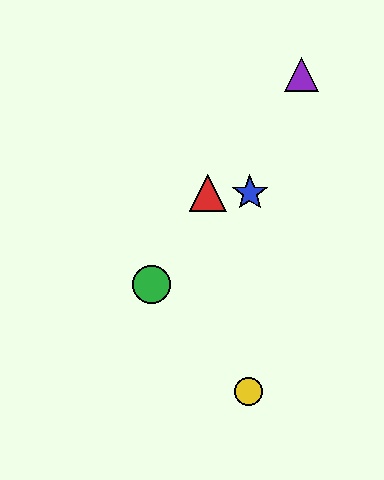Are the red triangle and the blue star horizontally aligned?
Yes, both are at y≈193.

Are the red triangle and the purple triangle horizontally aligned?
No, the red triangle is at y≈193 and the purple triangle is at y≈75.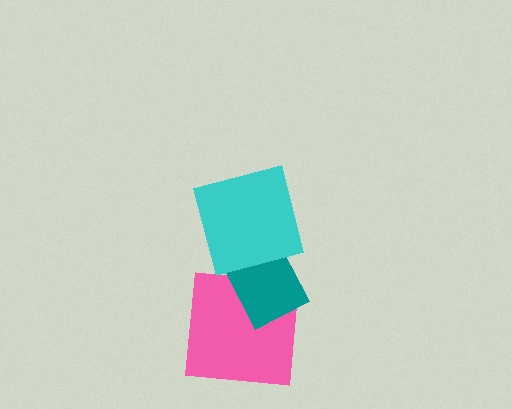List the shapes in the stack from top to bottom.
From top to bottom: the cyan square, the teal rectangle, the pink square.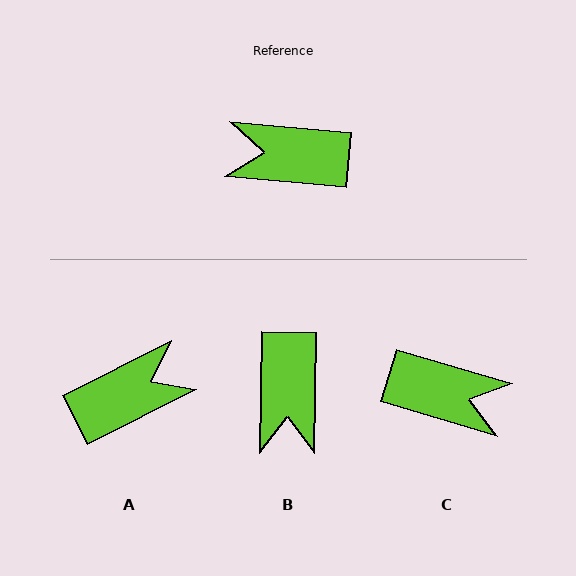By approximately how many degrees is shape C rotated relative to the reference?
Approximately 168 degrees counter-clockwise.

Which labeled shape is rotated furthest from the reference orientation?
C, about 168 degrees away.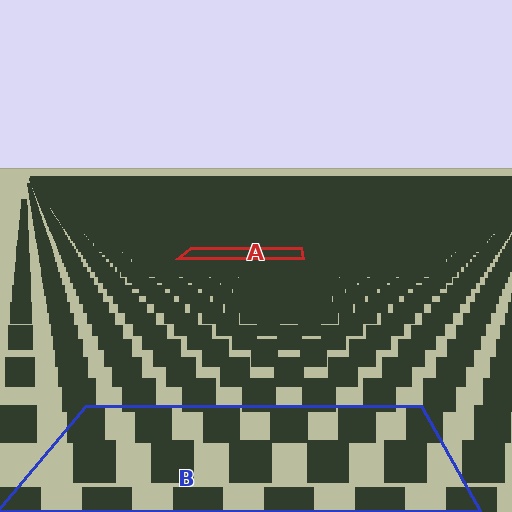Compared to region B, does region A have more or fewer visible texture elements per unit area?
Region A has more texture elements per unit area — they are packed more densely because it is farther away.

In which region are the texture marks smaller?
The texture marks are smaller in region A, because it is farther away.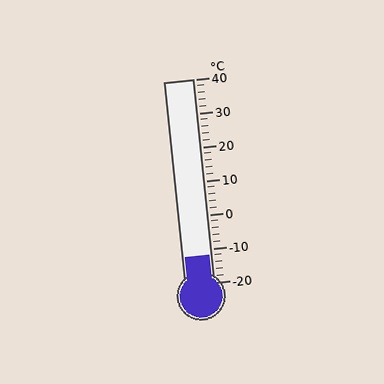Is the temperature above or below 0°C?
The temperature is below 0°C.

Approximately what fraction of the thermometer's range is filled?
The thermometer is filled to approximately 15% of its range.